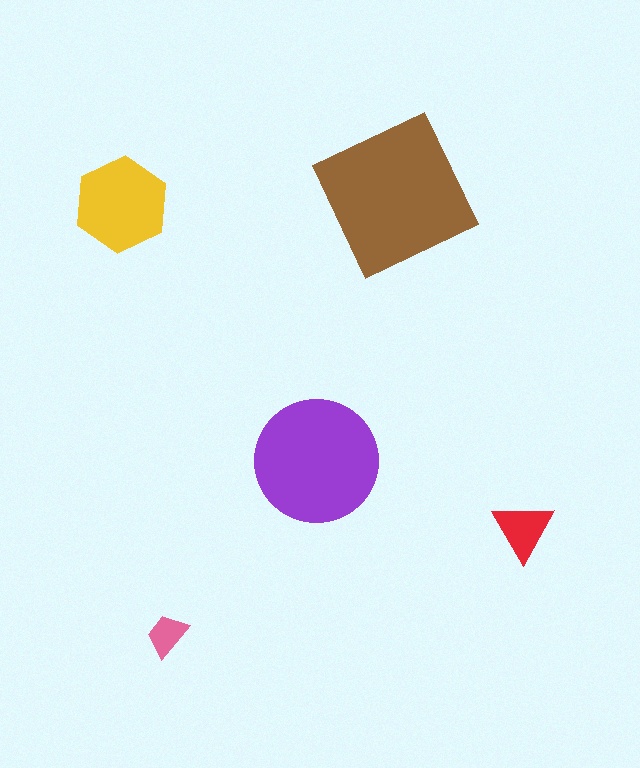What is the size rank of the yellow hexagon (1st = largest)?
3rd.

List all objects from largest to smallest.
The brown square, the purple circle, the yellow hexagon, the red triangle, the pink trapezoid.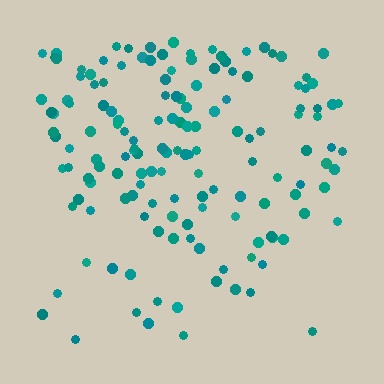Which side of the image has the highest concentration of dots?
The top.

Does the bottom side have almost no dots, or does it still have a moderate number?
Still a moderate number, just noticeably fewer than the top.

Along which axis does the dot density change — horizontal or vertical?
Vertical.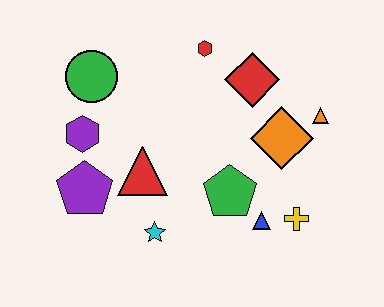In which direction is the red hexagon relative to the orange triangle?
The red hexagon is to the left of the orange triangle.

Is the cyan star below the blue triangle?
Yes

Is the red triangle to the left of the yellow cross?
Yes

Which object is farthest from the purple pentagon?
The orange triangle is farthest from the purple pentagon.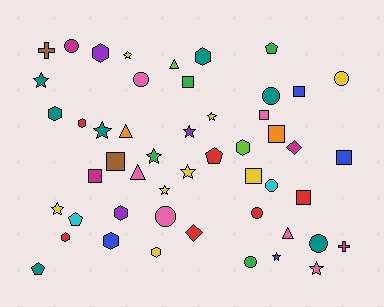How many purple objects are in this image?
There are 3 purple objects.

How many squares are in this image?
There are 9 squares.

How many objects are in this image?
There are 50 objects.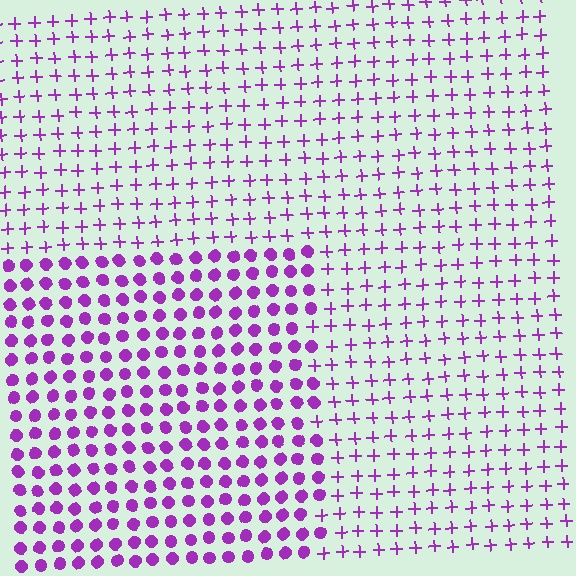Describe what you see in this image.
The image is filled with small purple elements arranged in a uniform grid. A rectangle-shaped region contains circles, while the surrounding area contains plus signs. The boundary is defined purely by the change in element shape.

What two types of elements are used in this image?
The image uses circles inside the rectangle region and plus signs outside it.